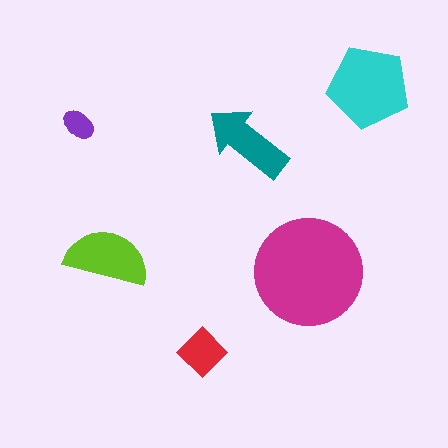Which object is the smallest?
The purple ellipse.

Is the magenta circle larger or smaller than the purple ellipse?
Larger.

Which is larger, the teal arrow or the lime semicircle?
The lime semicircle.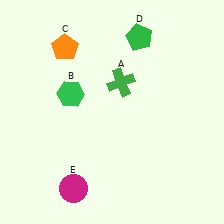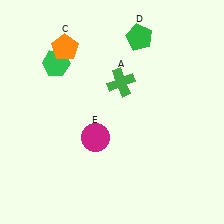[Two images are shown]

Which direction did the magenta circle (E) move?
The magenta circle (E) moved up.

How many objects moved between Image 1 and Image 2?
2 objects moved between the two images.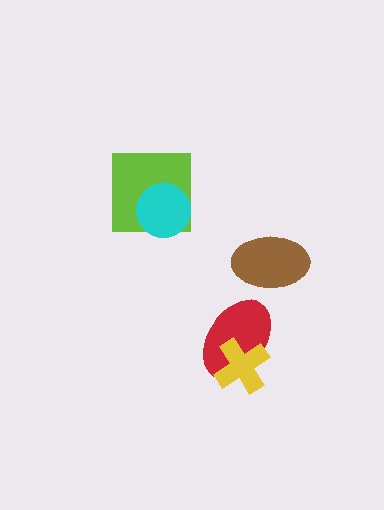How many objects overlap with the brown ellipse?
0 objects overlap with the brown ellipse.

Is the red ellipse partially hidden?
Yes, it is partially covered by another shape.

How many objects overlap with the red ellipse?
1 object overlaps with the red ellipse.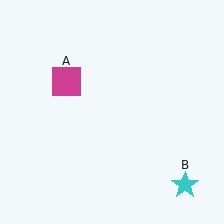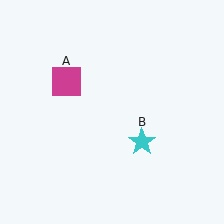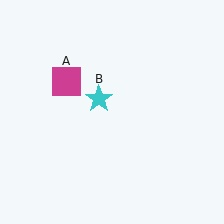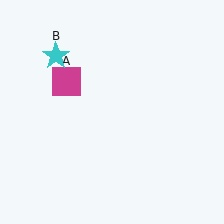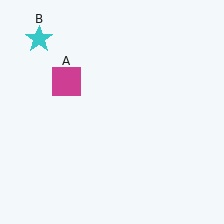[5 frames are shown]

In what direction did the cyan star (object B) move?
The cyan star (object B) moved up and to the left.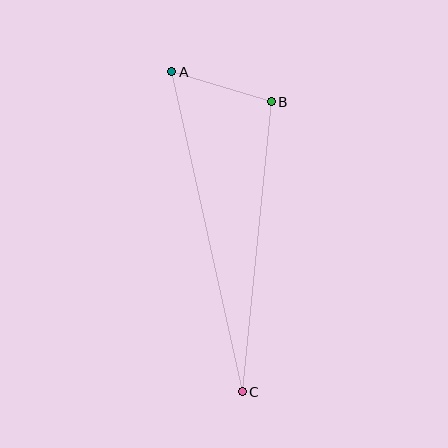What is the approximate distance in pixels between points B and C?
The distance between B and C is approximately 291 pixels.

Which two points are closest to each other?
Points A and B are closest to each other.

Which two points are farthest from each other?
Points A and C are farthest from each other.